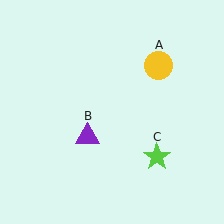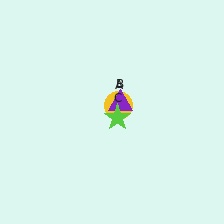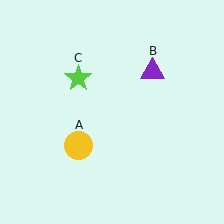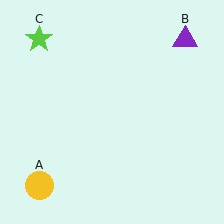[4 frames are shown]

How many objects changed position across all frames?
3 objects changed position: yellow circle (object A), purple triangle (object B), lime star (object C).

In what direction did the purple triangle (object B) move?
The purple triangle (object B) moved up and to the right.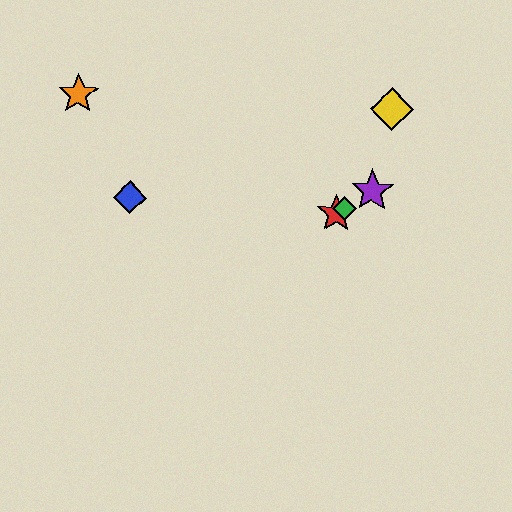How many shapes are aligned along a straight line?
3 shapes (the red star, the green diamond, the purple star) are aligned along a straight line.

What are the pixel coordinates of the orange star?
The orange star is at (78, 94).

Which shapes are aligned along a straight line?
The red star, the green diamond, the purple star are aligned along a straight line.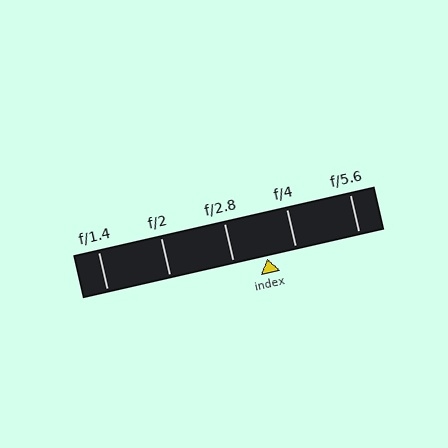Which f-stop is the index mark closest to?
The index mark is closest to f/4.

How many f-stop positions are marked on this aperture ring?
There are 5 f-stop positions marked.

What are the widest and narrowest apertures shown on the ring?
The widest aperture shown is f/1.4 and the narrowest is f/5.6.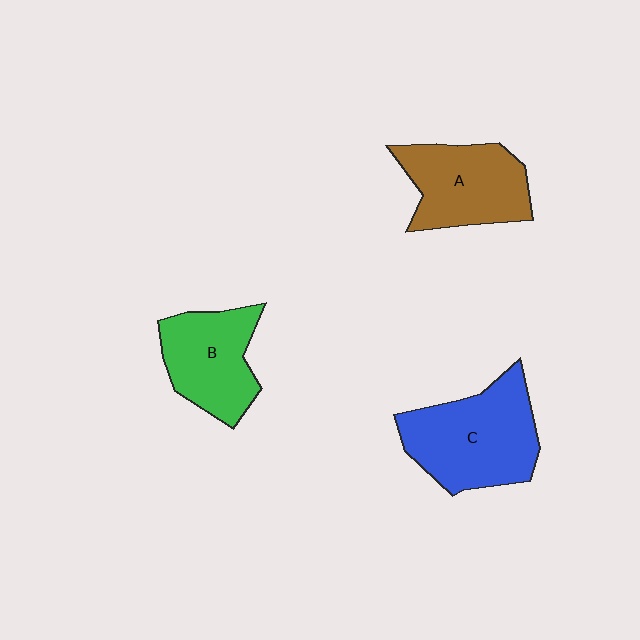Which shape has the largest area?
Shape C (blue).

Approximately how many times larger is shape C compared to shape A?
Approximately 1.2 times.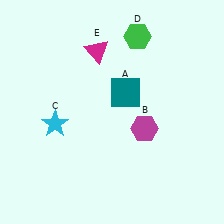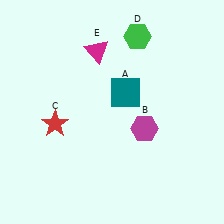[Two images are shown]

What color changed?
The star (C) changed from cyan in Image 1 to red in Image 2.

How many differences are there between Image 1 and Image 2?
There is 1 difference between the two images.